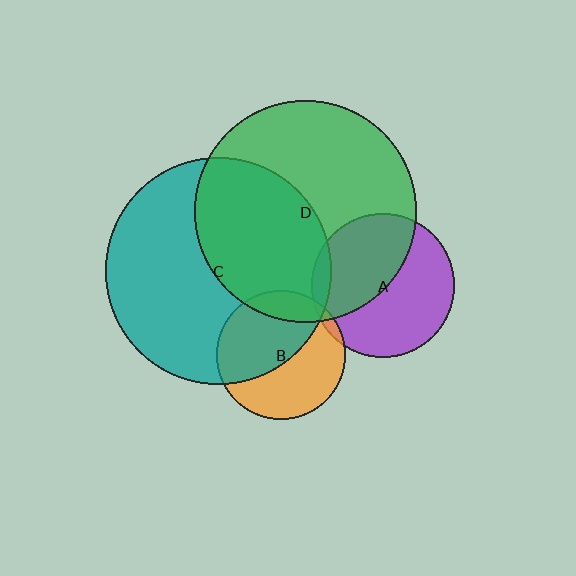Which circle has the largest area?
Circle C (teal).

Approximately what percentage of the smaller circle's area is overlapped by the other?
Approximately 45%.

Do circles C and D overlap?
Yes.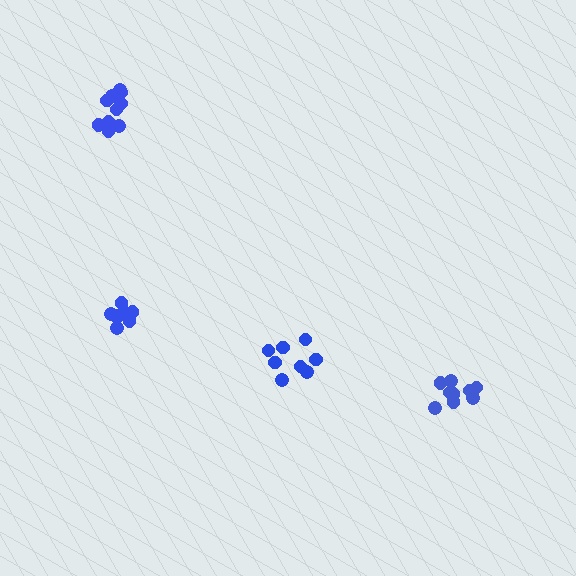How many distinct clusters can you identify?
There are 4 distinct clusters.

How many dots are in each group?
Group 1: 8 dots, Group 2: 8 dots, Group 3: 10 dots, Group 4: 9 dots (35 total).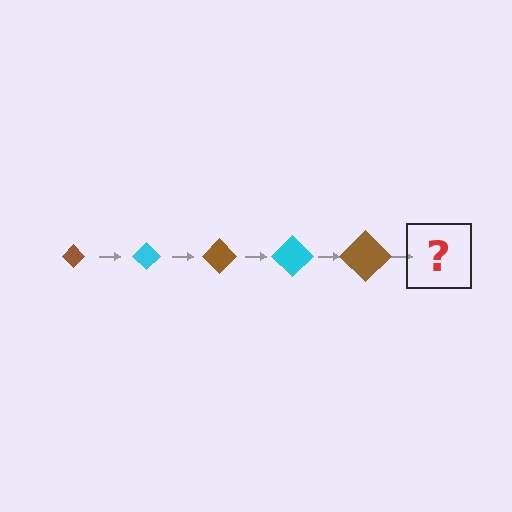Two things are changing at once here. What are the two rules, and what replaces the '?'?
The two rules are that the diamond grows larger each step and the color cycles through brown and cyan. The '?' should be a cyan diamond, larger than the previous one.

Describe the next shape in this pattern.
It should be a cyan diamond, larger than the previous one.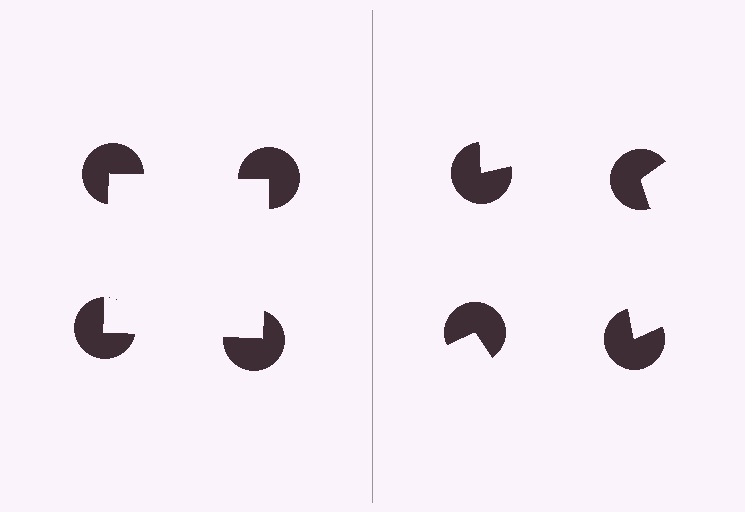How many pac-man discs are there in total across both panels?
8 — 4 on each side.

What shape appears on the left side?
An illusory square.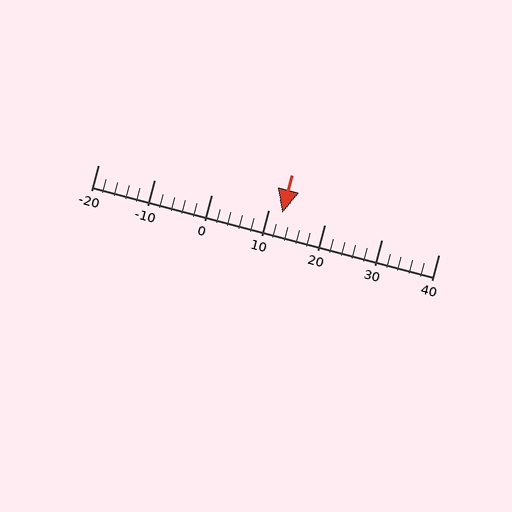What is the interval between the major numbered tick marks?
The major tick marks are spaced 10 units apart.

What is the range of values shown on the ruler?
The ruler shows values from -20 to 40.